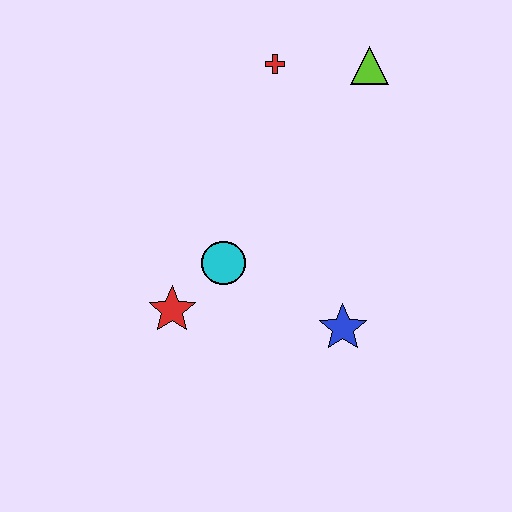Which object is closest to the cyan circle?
The red star is closest to the cyan circle.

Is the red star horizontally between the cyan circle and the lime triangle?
No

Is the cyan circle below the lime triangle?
Yes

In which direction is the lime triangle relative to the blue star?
The lime triangle is above the blue star.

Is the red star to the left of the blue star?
Yes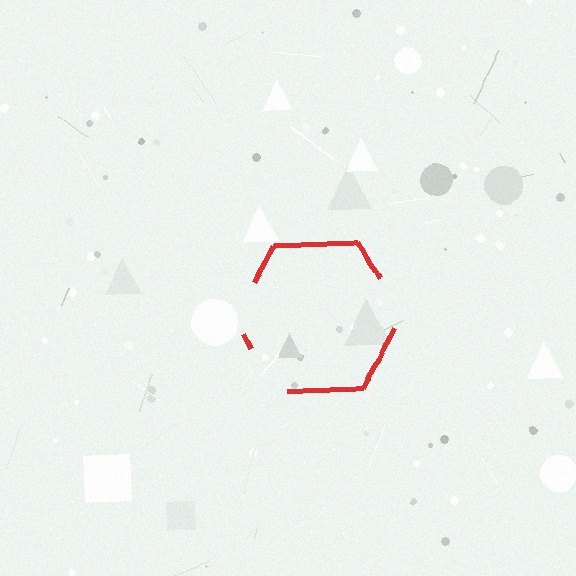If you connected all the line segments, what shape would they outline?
They would outline a hexagon.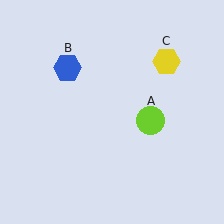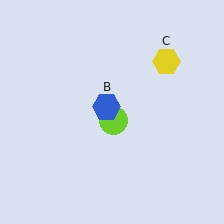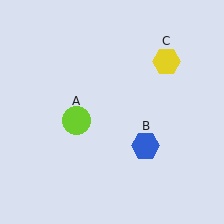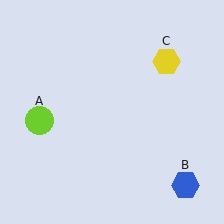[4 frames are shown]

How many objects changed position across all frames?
2 objects changed position: lime circle (object A), blue hexagon (object B).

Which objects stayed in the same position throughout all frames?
Yellow hexagon (object C) remained stationary.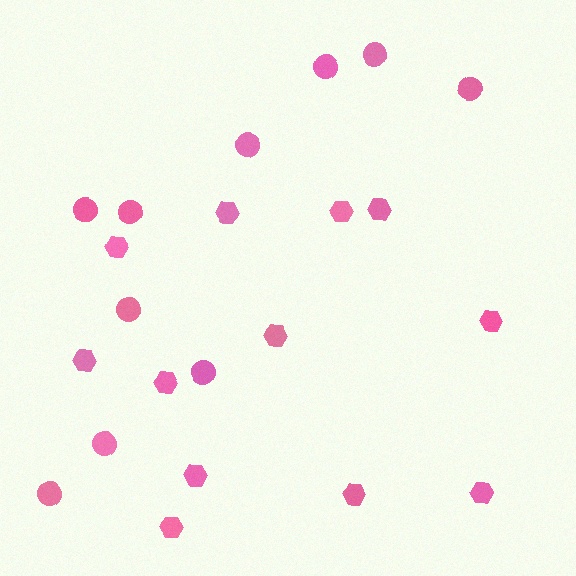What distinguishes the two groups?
There are 2 groups: one group of circles (10) and one group of hexagons (12).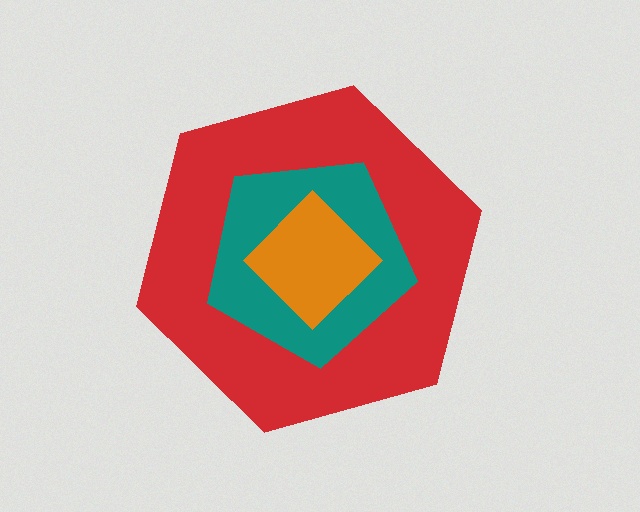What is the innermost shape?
The orange diamond.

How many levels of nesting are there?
3.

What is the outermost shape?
The red hexagon.